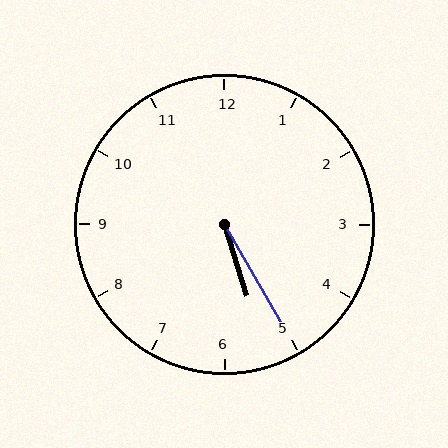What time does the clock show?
5:25.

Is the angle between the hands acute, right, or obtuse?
It is acute.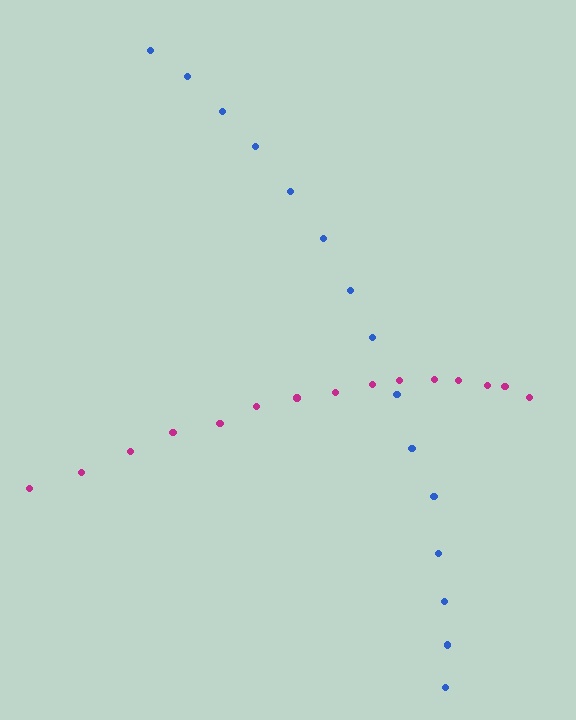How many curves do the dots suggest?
There are 2 distinct paths.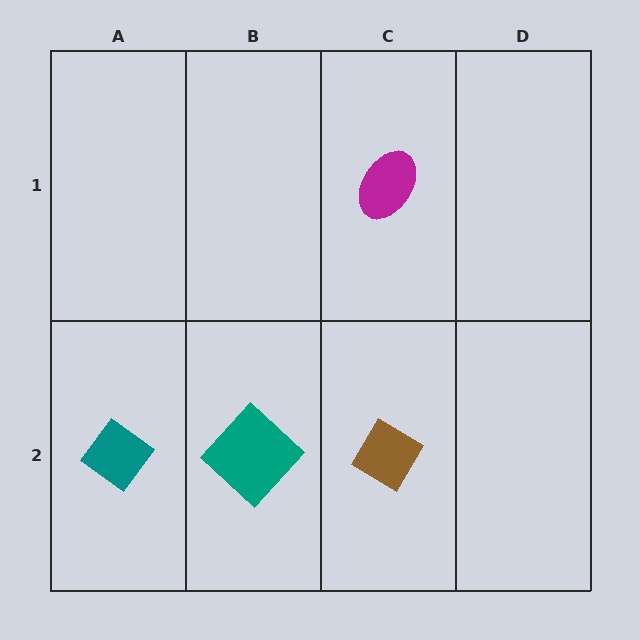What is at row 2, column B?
A teal diamond.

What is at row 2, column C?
A brown diamond.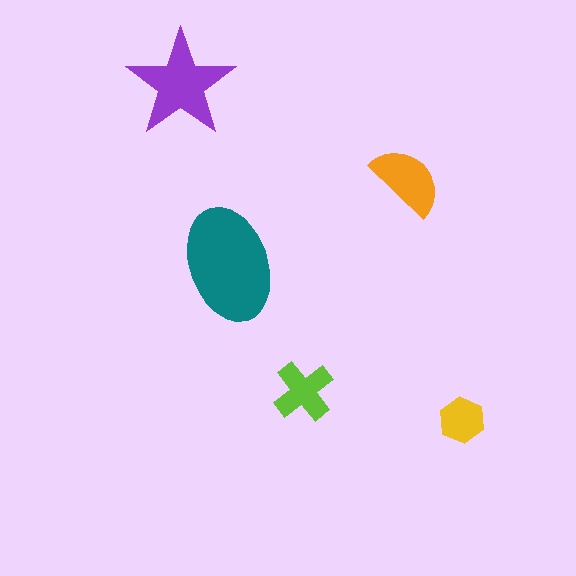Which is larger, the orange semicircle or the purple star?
The purple star.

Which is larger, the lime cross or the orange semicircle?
The orange semicircle.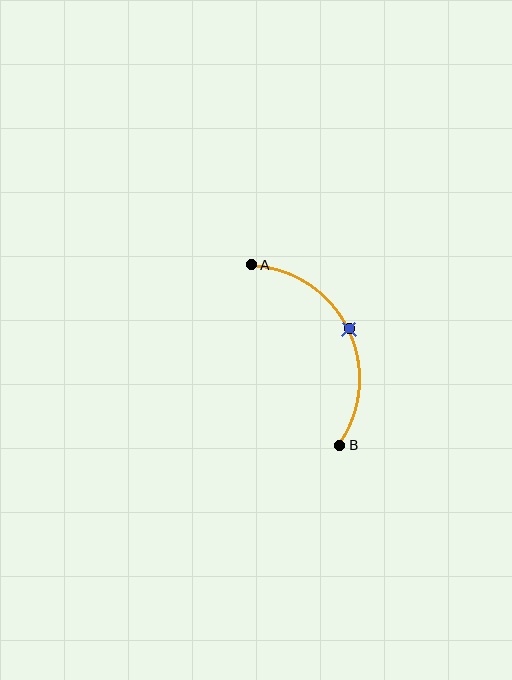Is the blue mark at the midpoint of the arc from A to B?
Yes. The blue mark lies on the arc at equal arc-length from both A and B — it is the arc midpoint.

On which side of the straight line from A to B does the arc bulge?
The arc bulges to the right of the straight line connecting A and B.